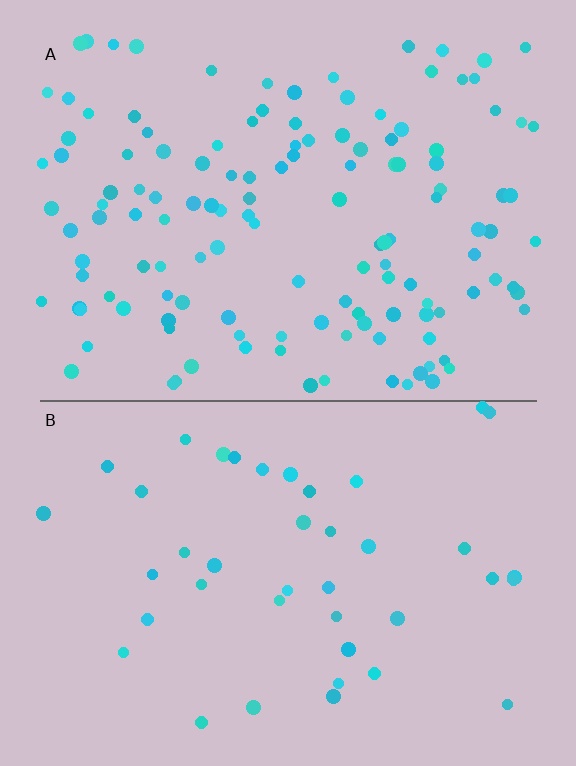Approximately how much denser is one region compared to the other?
Approximately 3.2× — region A over region B.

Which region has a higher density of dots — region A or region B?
A (the top).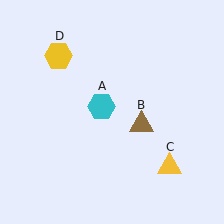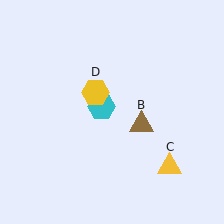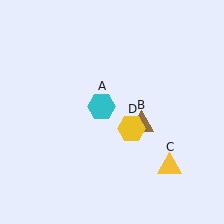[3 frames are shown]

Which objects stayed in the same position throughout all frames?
Cyan hexagon (object A) and brown triangle (object B) and yellow triangle (object C) remained stationary.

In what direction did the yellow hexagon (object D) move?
The yellow hexagon (object D) moved down and to the right.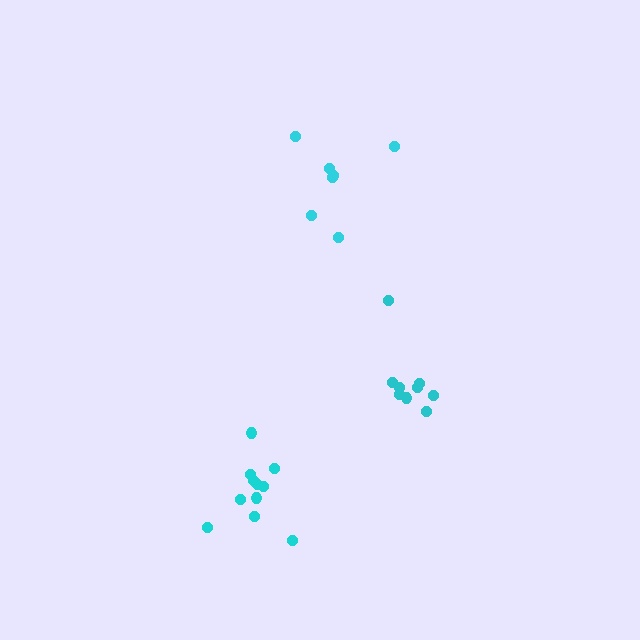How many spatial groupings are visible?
There are 3 spatial groupings.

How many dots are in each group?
Group 1: 7 dots, Group 2: 9 dots, Group 3: 11 dots (27 total).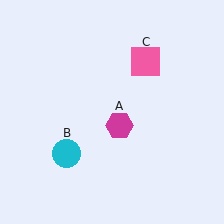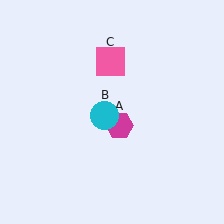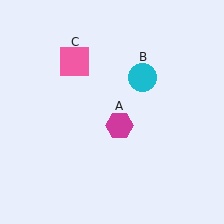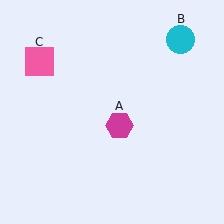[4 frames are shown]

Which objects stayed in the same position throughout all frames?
Magenta hexagon (object A) remained stationary.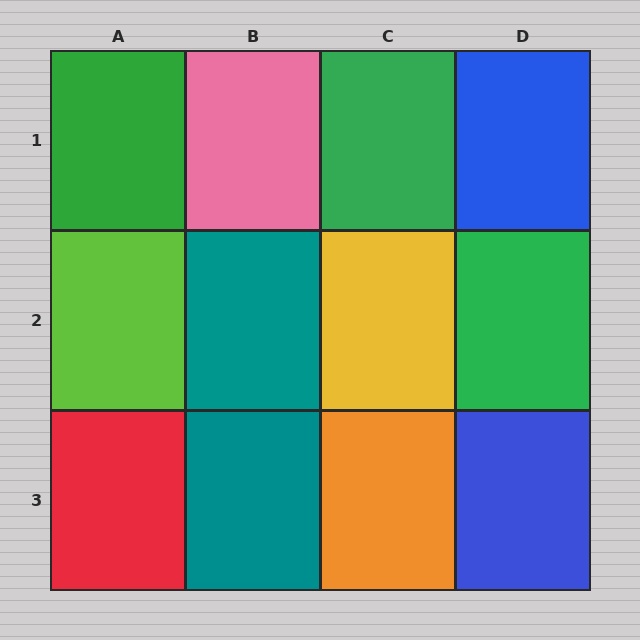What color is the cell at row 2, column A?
Lime.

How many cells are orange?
1 cell is orange.